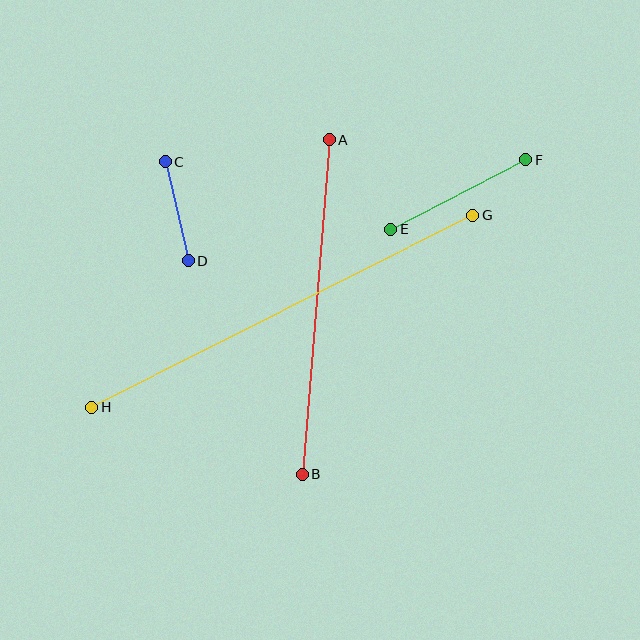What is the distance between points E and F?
The distance is approximately 152 pixels.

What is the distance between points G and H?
The distance is approximately 427 pixels.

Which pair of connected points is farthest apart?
Points G and H are farthest apart.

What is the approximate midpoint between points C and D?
The midpoint is at approximately (177, 211) pixels.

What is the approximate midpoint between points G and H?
The midpoint is at approximately (282, 311) pixels.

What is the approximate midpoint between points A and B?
The midpoint is at approximately (316, 307) pixels.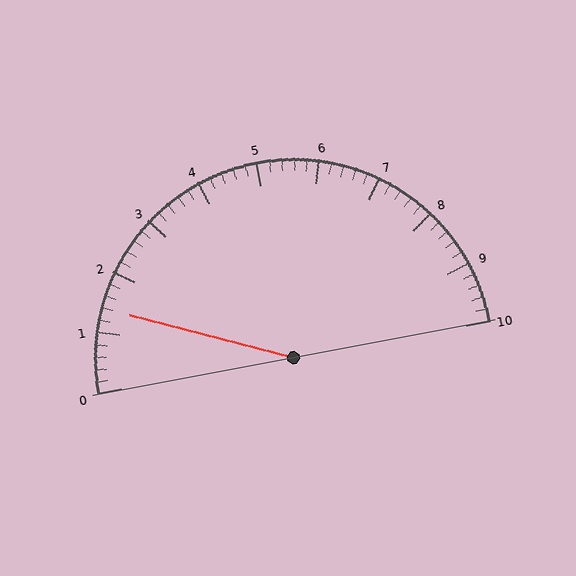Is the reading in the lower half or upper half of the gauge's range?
The reading is in the lower half of the range (0 to 10).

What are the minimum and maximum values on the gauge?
The gauge ranges from 0 to 10.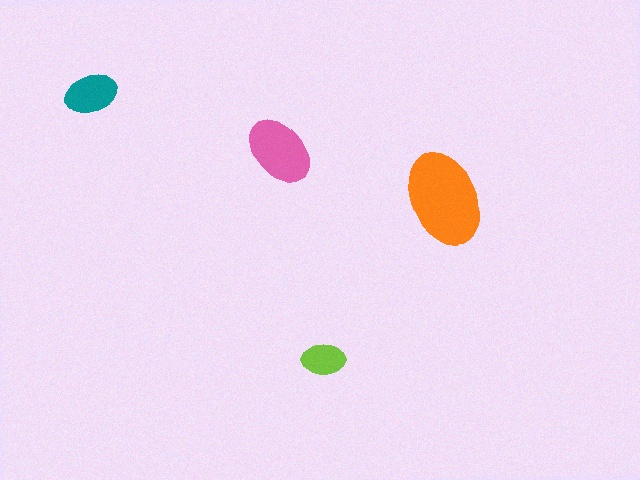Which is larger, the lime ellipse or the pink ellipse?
The pink one.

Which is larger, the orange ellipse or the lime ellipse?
The orange one.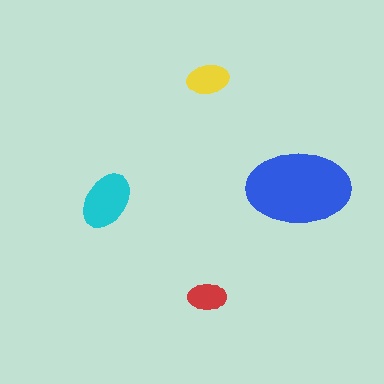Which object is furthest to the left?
The cyan ellipse is leftmost.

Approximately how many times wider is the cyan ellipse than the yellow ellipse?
About 1.5 times wider.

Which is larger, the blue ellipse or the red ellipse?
The blue one.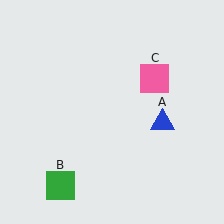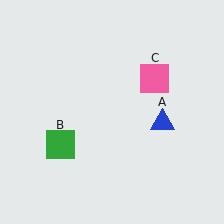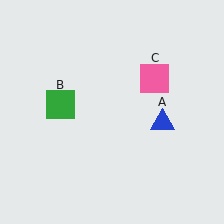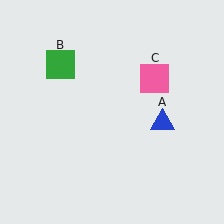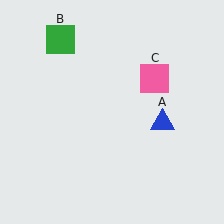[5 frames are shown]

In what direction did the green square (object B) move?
The green square (object B) moved up.